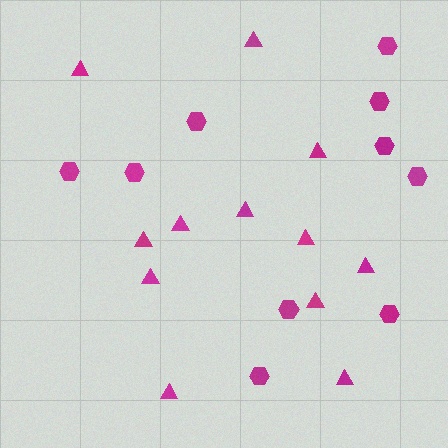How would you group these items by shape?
There are 2 groups: one group of hexagons (10) and one group of triangles (12).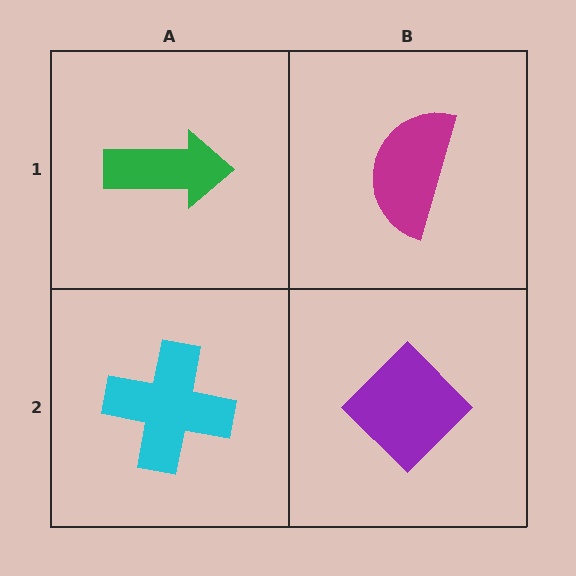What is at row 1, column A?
A green arrow.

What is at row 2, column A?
A cyan cross.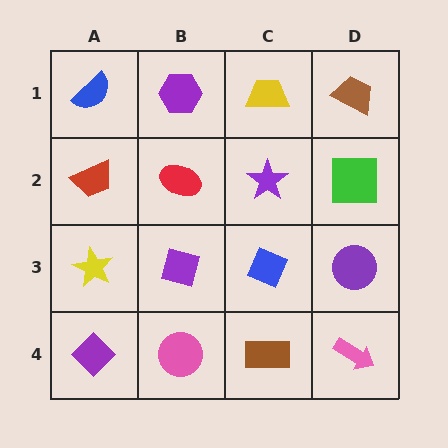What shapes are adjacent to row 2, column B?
A purple hexagon (row 1, column B), a purple square (row 3, column B), a red trapezoid (row 2, column A), a purple star (row 2, column C).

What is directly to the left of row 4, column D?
A brown rectangle.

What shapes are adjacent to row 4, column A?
A yellow star (row 3, column A), a pink circle (row 4, column B).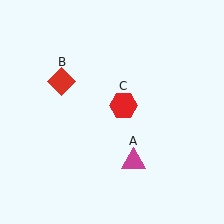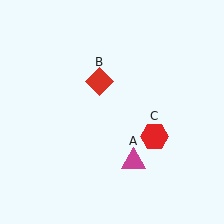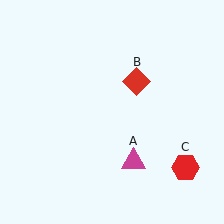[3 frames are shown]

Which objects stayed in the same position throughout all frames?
Magenta triangle (object A) remained stationary.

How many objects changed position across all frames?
2 objects changed position: red diamond (object B), red hexagon (object C).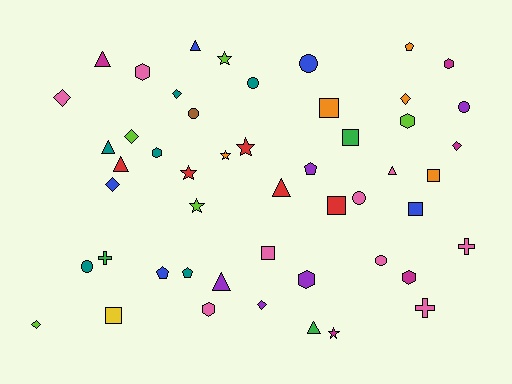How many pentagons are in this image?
There are 4 pentagons.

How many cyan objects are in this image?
There are no cyan objects.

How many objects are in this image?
There are 50 objects.